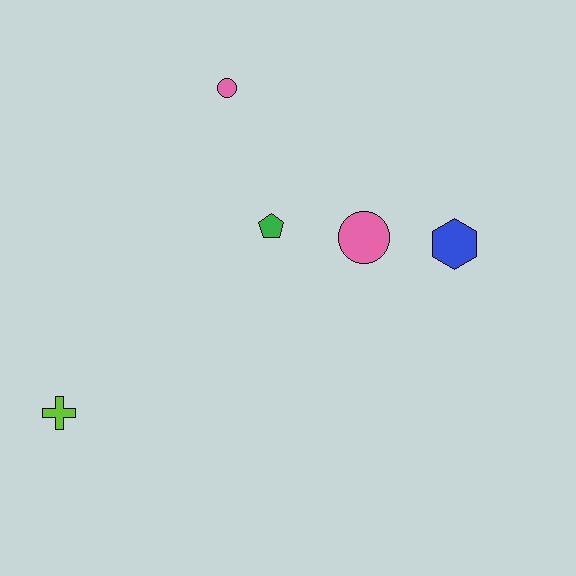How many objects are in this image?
There are 5 objects.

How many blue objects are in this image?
There is 1 blue object.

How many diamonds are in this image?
There are no diamonds.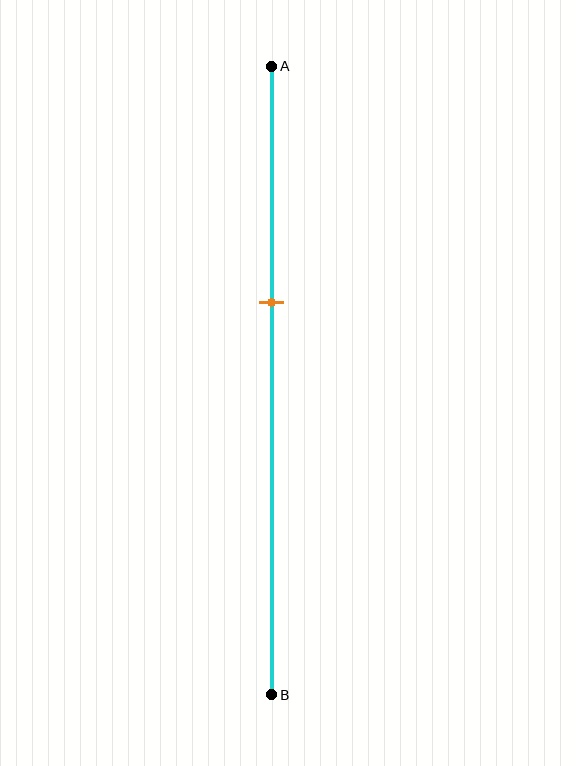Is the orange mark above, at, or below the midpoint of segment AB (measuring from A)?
The orange mark is above the midpoint of segment AB.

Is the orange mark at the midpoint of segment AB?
No, the mark is at about 40% from A, not at the 50% midpoint.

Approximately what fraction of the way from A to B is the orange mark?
The orange mark is approximately 40% of the way from A to B.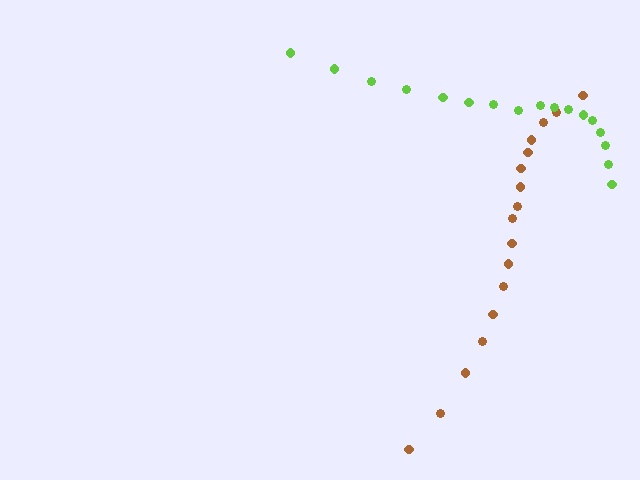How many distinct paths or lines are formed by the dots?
There are 2 distinct paths.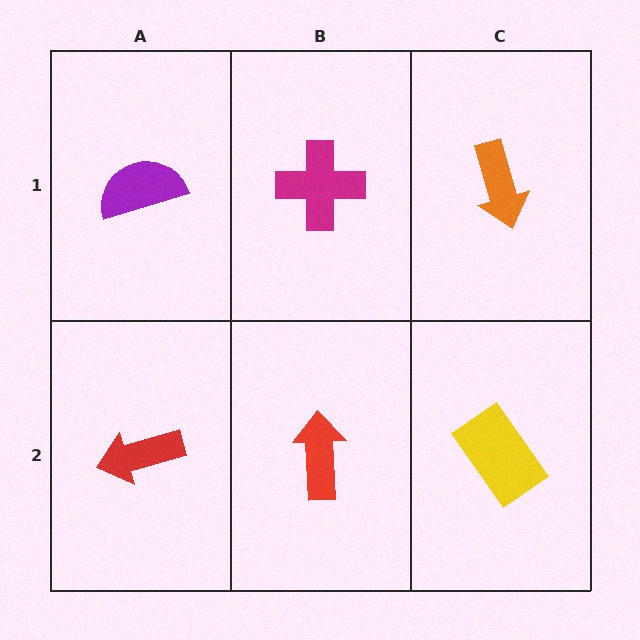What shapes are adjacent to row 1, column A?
A red arrow (row 2, column A), a magenta cross (row 1, column B).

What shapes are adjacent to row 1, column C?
A yellow rectangle (row 2, column C), a magenta cross (row 1, column B).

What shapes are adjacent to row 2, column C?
An orange arrow (row 1, column C), a red arrow (row 2, column B).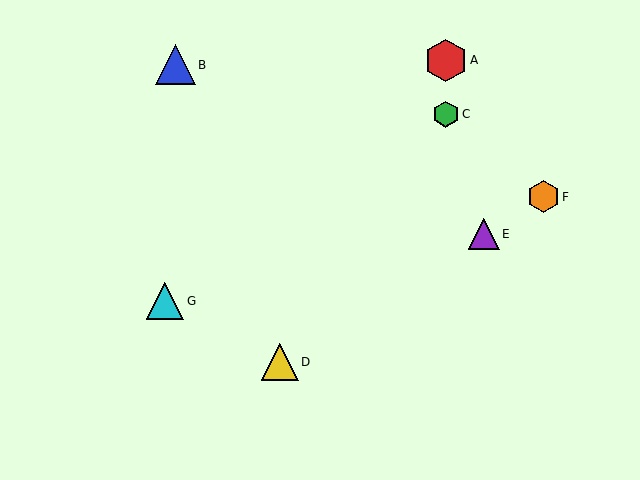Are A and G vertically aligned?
No, A is at x≈446 and G is at x≈165.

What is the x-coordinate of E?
Object E is at x≈484.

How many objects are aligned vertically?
2 objects (A, C) are aligned vertically.